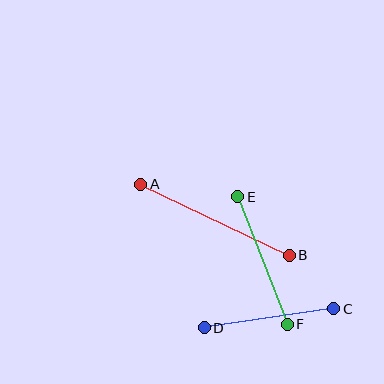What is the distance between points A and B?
The distance is approximately 164 pixels.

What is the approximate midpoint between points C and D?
The midpoint is at approximately (269, 318) pixels.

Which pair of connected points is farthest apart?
Points A and B are farthest apart.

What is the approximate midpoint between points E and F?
The midpoint is at approximately (262, 261) pixels.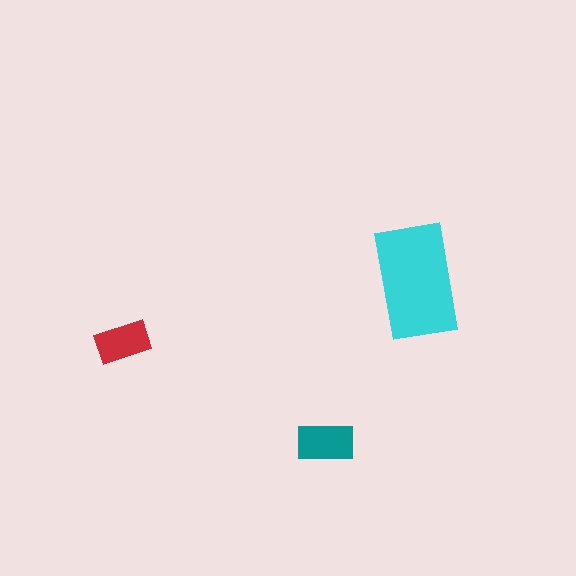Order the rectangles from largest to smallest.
the cyan one, the teal one, the red one.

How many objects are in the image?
There are 3 objects in the image.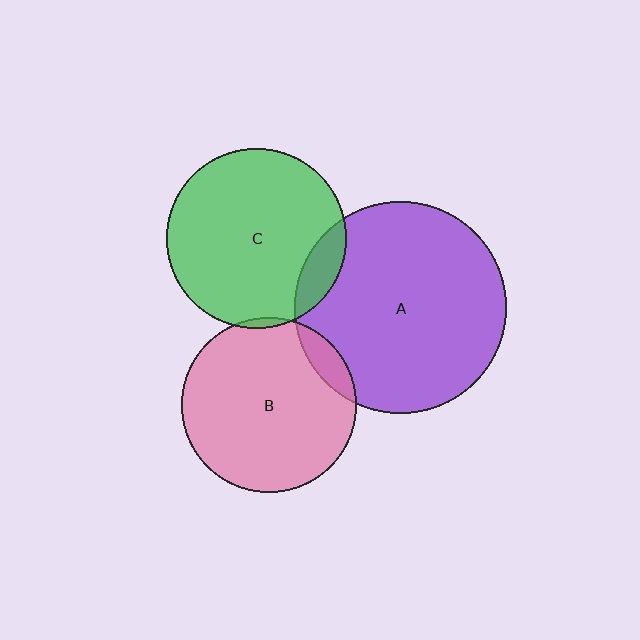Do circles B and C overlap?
Yes.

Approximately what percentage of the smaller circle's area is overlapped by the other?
Approximately 5%.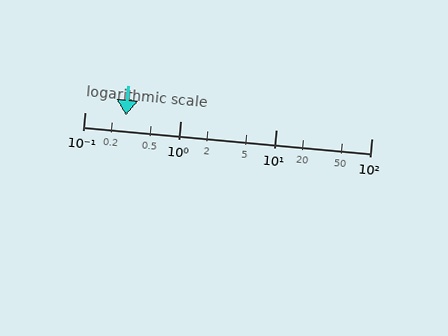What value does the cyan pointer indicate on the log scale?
The pointer indicates approximately 0.27.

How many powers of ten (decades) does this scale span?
The scale spans 3 decades, from 0.1 to 100.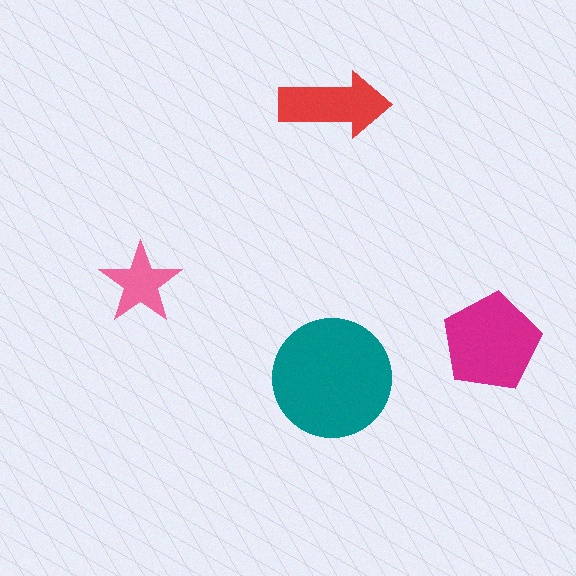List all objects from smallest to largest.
The pink star, the red arrow, the magenta pentagon, the teal circle.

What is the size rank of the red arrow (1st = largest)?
3rd.